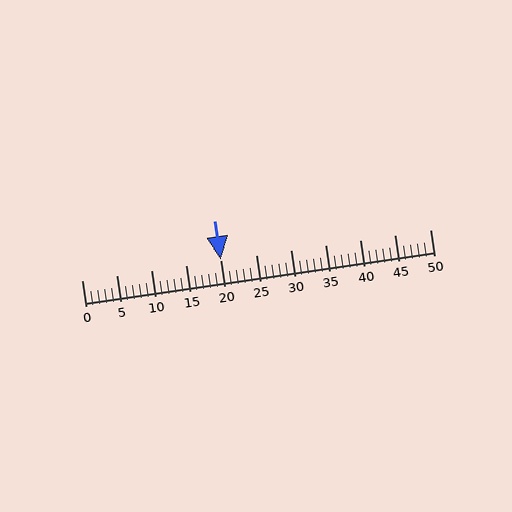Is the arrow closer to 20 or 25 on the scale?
The arrow is closer to 20.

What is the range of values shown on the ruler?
The ruler shows values from 0 to 50.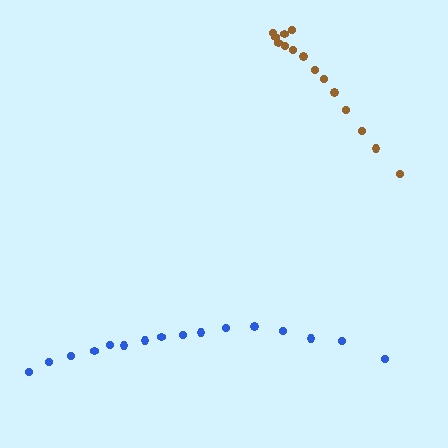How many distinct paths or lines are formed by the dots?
There are 2 distinct paths.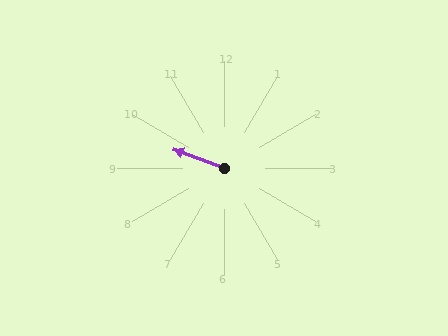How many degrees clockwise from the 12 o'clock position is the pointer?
Approximately 290 degrees.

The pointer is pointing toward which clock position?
Roughly 10 o'clock.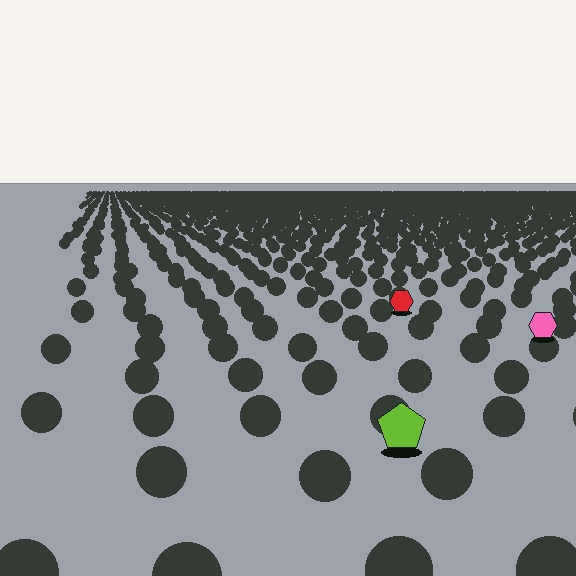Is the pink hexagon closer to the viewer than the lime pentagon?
No. The lime pentagon is closer — you can tell from the texture gradient: the ground texture is coarser near it.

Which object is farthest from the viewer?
The red hexagon is farthest from the viewer. It appears smaller and the ground texture around it is denser.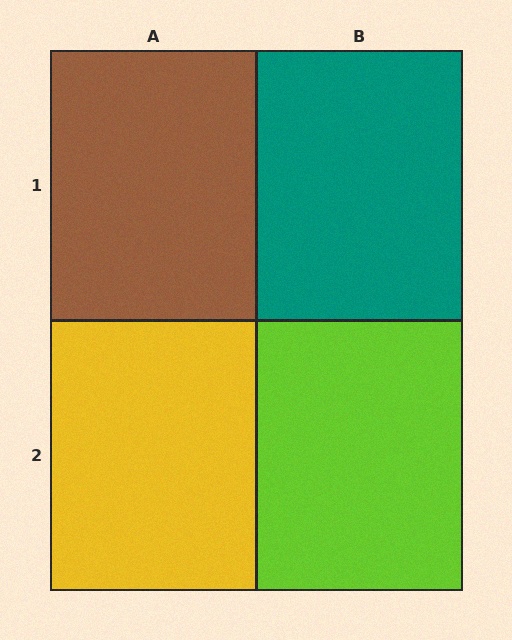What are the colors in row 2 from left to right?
Yellow, lime.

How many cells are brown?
1 cell is brown.